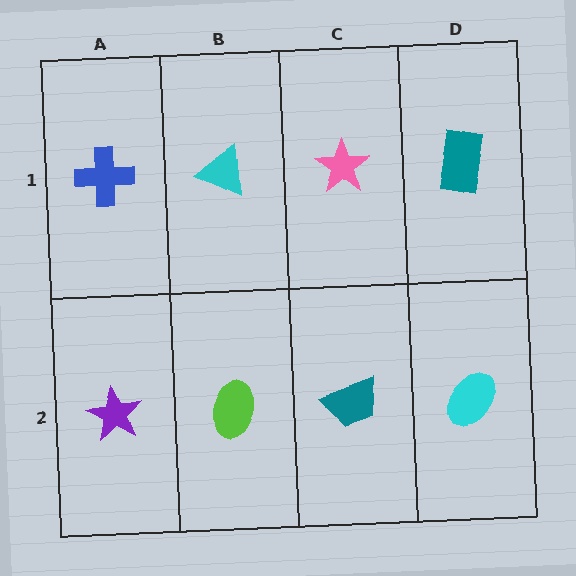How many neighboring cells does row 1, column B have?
3.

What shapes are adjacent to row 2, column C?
A pink star (row 1, column C), a lime ellipse (row 2, column B), a cyan ellipse (row 2, column D).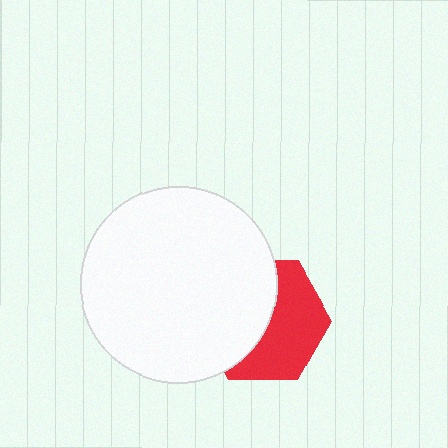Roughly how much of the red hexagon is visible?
About half of it is visible (roughly 50%).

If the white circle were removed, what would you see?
You would see the complete red hexagon.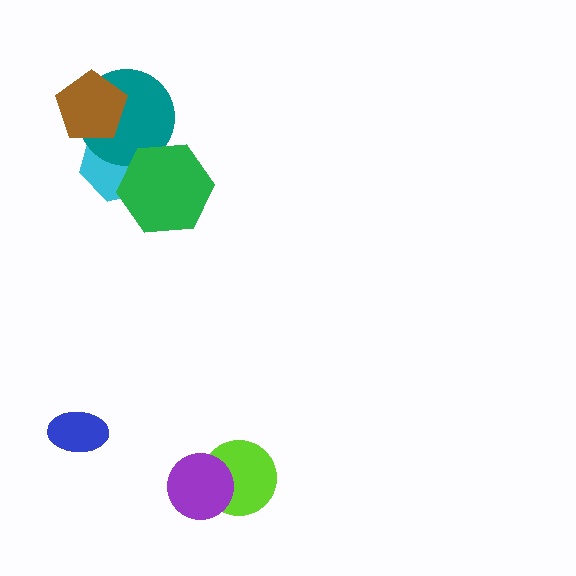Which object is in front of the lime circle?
The purple circle is in front of the lime circle.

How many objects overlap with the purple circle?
1 object overlaps with the purple circle.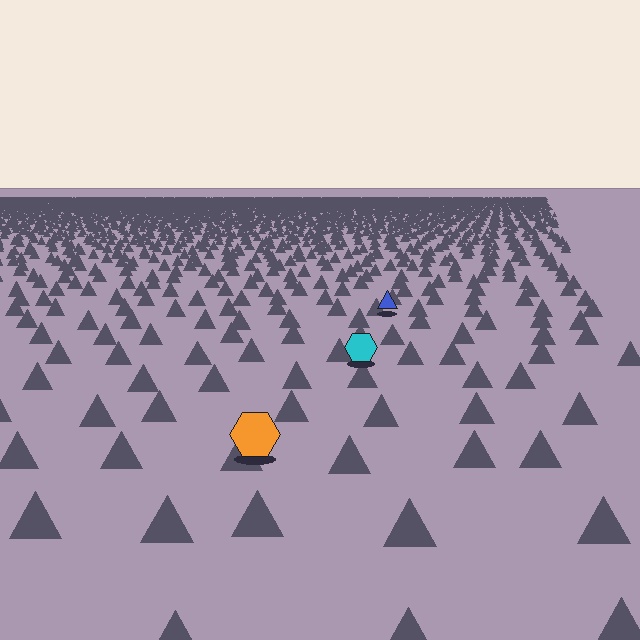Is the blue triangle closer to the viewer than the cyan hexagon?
No. The cyan hexagon is closer — you can tell from the texture gradient: the ground texture is coarser near it.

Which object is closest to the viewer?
The orange hexagon is closest. The texture marks near it are larger and more spread out.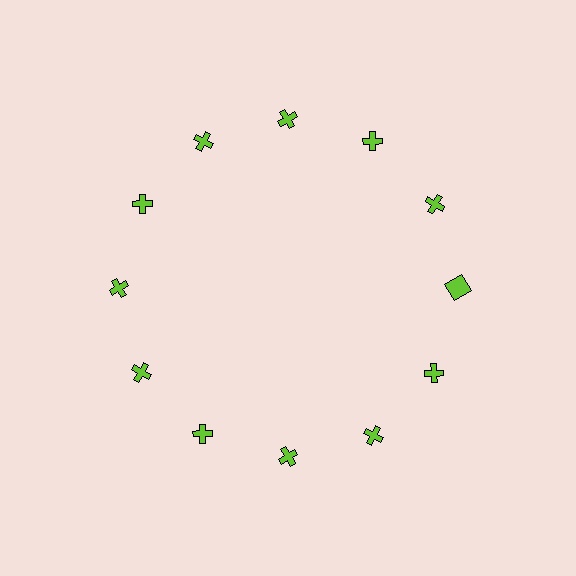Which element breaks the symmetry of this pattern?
The lime square at roughly the 3 o'clock position breaks the symmetry. All other shapes are lime crosses.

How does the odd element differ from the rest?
It has a different shape: square instead of cross.